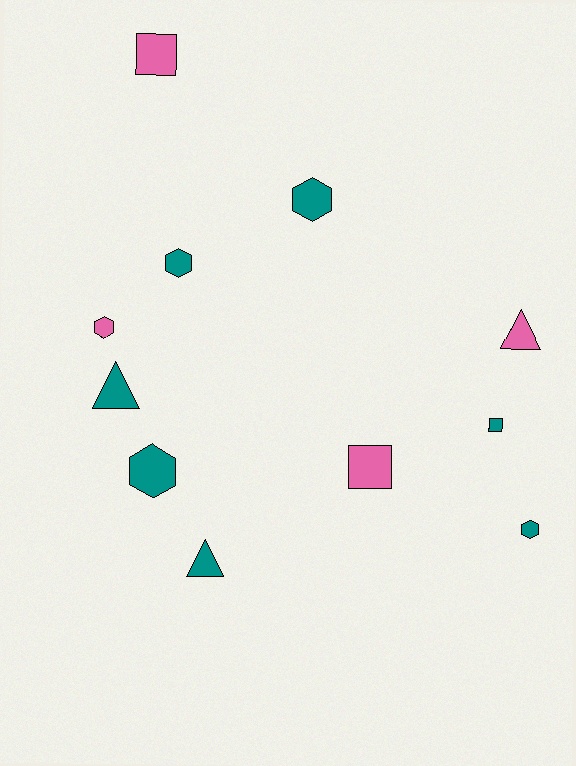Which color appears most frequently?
Teal, with 7 objects.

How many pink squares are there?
There are 2 pink squares.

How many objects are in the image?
There are 11 objects.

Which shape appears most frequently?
Hexagon, with 5 objects.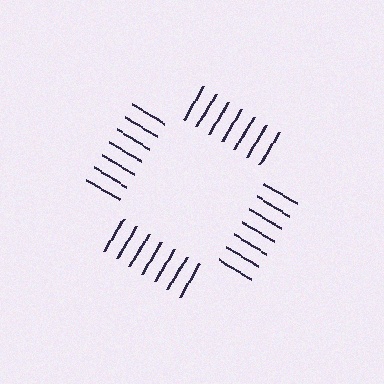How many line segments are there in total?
28 — 7 along each of the 4 edges.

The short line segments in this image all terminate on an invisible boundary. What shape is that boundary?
An illusory square — the line segments terminate on its edges but no continuous stroke is drawn.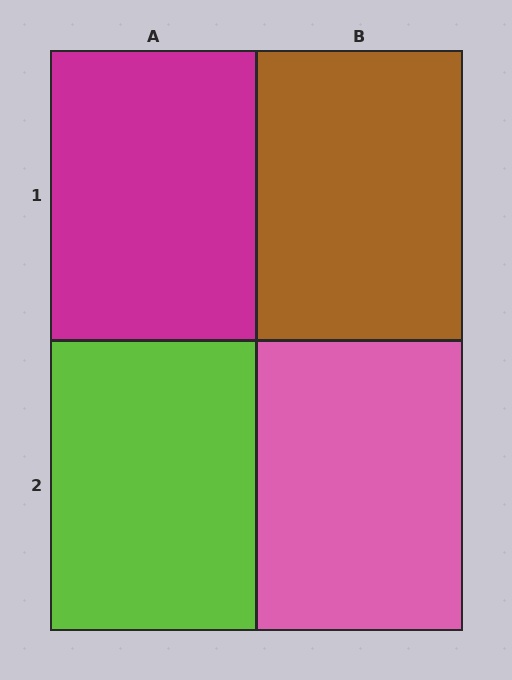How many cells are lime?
1 cell is lime.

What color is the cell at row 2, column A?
Lime.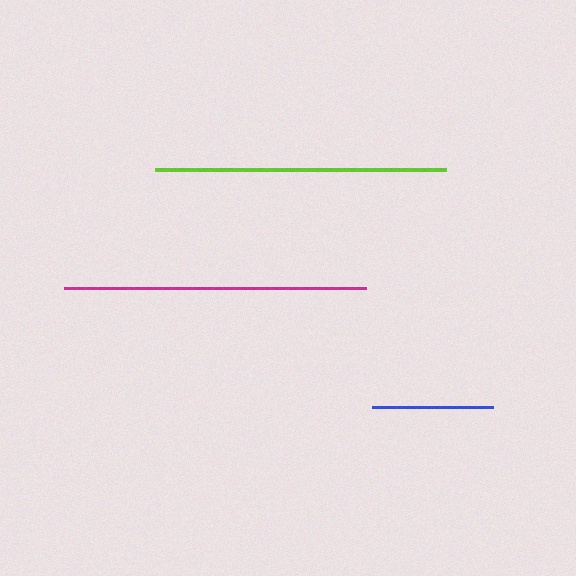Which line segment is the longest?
The magenta line is the longest at approximately 301 pixels.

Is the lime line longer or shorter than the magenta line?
The magenta line is longer than the lime line.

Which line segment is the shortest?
The blue line is the shortest at approximately 121 pixels.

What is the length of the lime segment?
The lime segment is approximately 291 pixels long.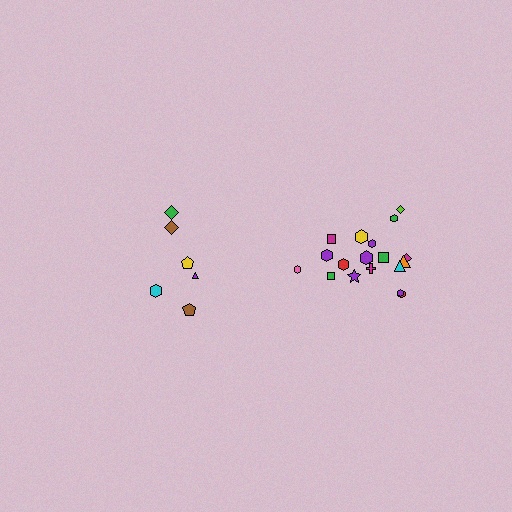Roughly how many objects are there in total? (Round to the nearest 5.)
Roughly 25 objects in total.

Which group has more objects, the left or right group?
The right group.